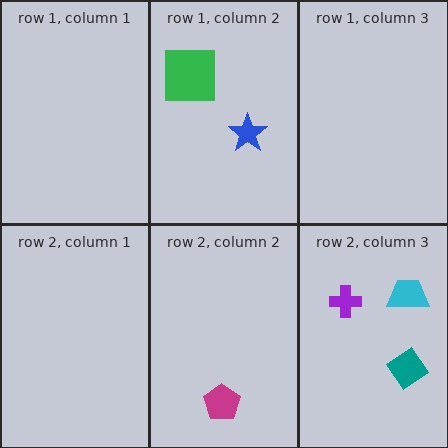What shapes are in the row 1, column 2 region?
The green square, the blue star.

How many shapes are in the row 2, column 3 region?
3.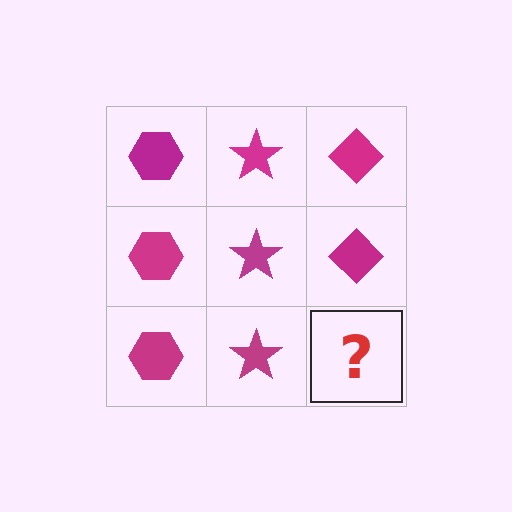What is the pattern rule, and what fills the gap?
The rule is that each column has a consistent shape. The gap should be filled with a magenta diamond.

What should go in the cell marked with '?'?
The missing cell should contain a magenta diamond.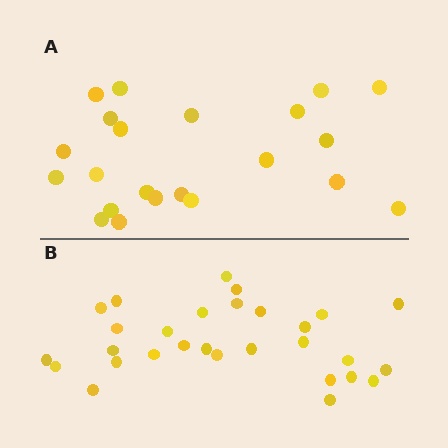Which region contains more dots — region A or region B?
Region B (the bottom region) has more dots.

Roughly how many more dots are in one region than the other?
Region B has roughly 8 or so more dots than region A.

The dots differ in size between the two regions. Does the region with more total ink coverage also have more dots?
No. Region A has more total ink coverage because its dots are larger, but region B actually contains more individual dots. Total area can be misleading — the number of items is what matters here.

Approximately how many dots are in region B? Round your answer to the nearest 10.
About 30 dots. (The exact count is 29, which rounds to 30.)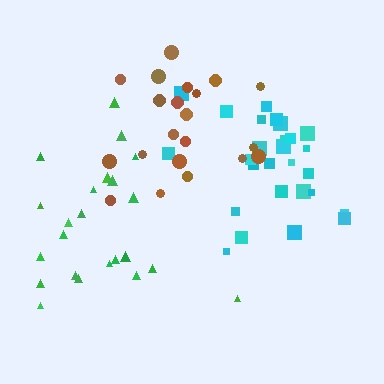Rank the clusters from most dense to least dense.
cyan, green, brown.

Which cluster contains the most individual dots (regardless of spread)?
Cyan (27).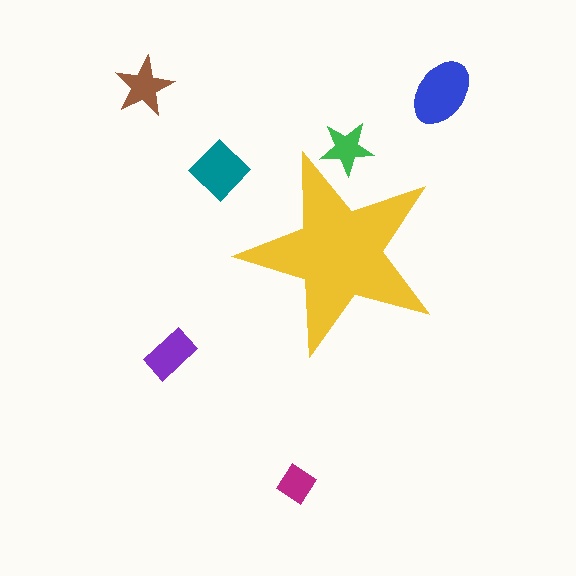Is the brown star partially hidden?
No, the brown star is fully visible.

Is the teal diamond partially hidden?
No, the teal diamond is fully visible.